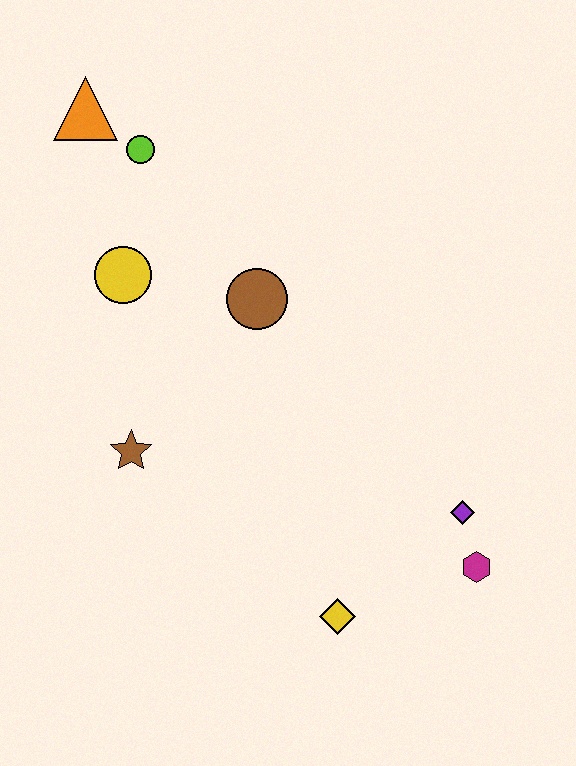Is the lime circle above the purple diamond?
Yes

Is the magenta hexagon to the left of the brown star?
No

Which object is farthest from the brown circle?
The magenta hexagon is farthest from the brown circle.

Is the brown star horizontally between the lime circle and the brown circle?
No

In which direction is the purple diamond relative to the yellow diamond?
The purple diamond is to the right of the yellow diamond.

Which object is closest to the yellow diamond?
The magenta hexagon is closest to the yellow diamond.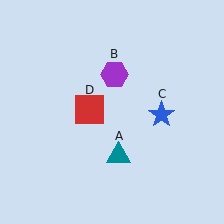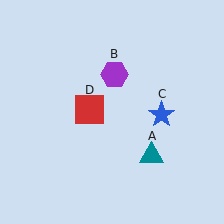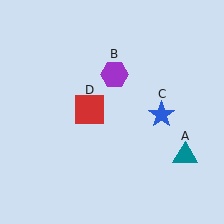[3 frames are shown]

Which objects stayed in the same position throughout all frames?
Purple hexagon (object B) and blue star (object C) and red square (object D) remained stationary.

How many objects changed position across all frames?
1 object changed position: teal triangle (object A).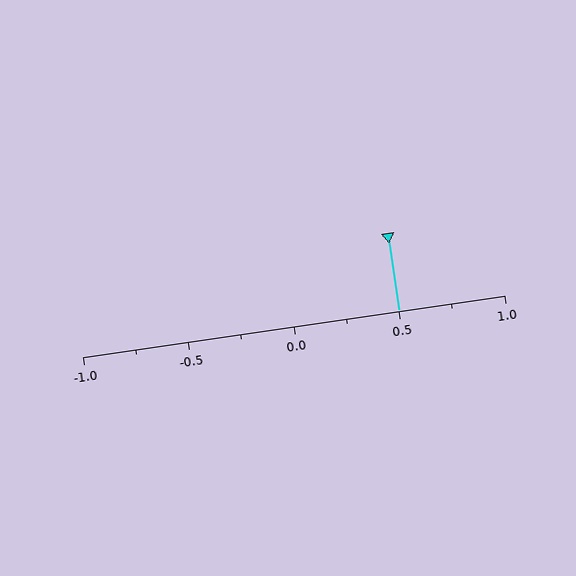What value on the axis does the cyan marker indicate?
The marker indicates approximately 0.5.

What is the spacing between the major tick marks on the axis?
The major ticks are spaced 0.5 apart.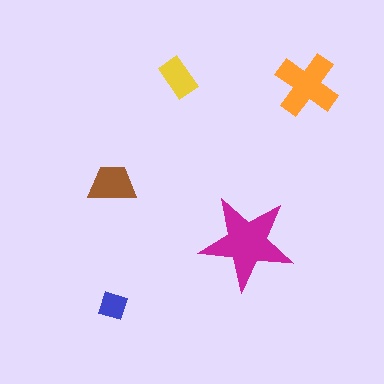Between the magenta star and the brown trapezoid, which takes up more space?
The magenta star.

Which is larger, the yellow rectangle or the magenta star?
The magenta star.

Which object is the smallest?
The blue diamond.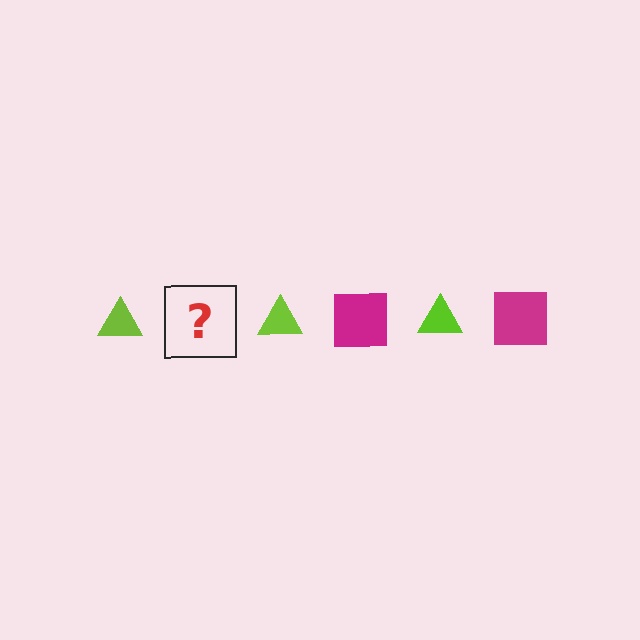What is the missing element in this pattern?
The missing element is a magenta square.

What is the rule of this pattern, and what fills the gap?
The rule is that the pattern alternates between lime triangle and magenta square. The gap should be filled with a magenta square.